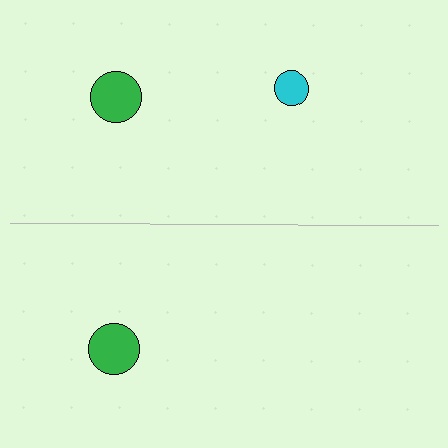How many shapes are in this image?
There are 3 shapes in this image.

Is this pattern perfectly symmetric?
No, the pattern is not perfectly symmetric. A cyan circle is missing from the bottom side.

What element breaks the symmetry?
A cyan circle is missing from the bottom side.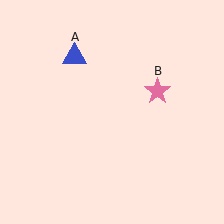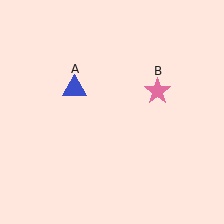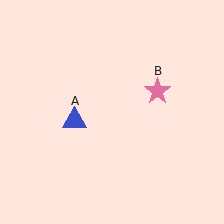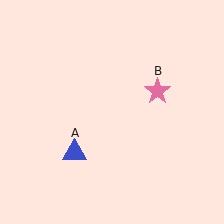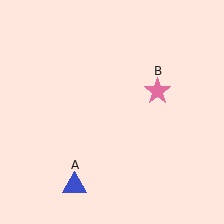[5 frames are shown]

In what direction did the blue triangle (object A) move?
The blue triangle (object A) moved down.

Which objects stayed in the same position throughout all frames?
Pink star (object B) remained stationary.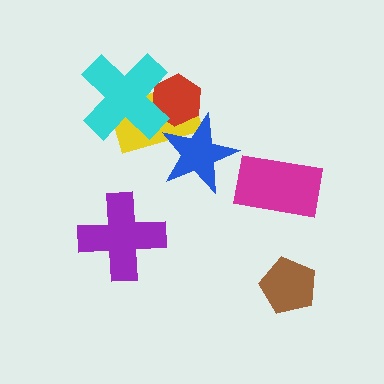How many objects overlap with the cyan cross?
2 objects overlap with the cyan cross.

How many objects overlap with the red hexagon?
3 objects overlap with the red hexagon.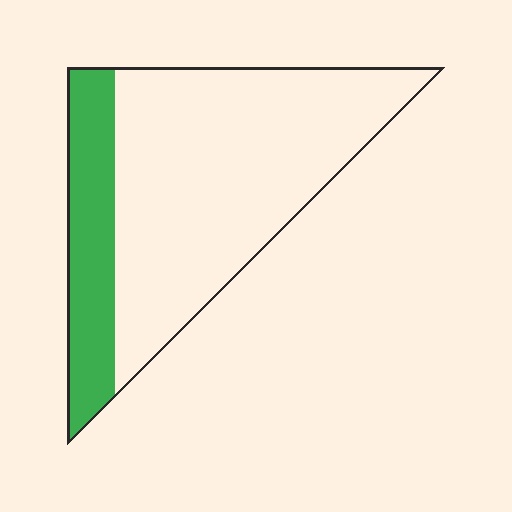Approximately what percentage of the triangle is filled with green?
Approximately 25%.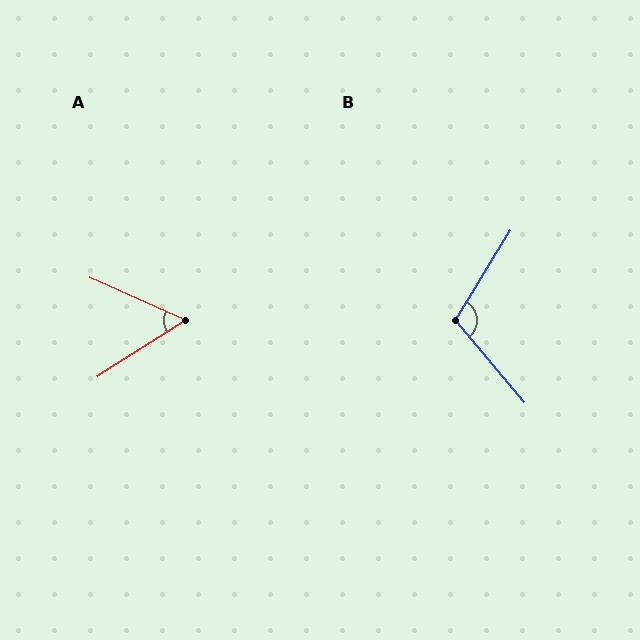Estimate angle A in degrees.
Approximately 56 degrees.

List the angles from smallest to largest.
A (56°), B (108°).